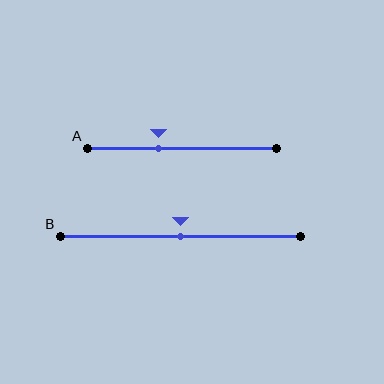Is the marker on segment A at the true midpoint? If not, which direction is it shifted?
No, the marker on segment A is shifted to the left by about 13% of the segment length.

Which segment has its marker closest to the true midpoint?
Segment B has its marker closest to the true midpoint.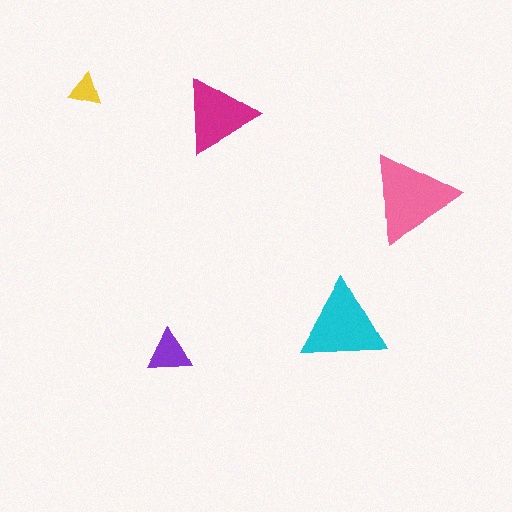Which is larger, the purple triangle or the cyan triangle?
The cyan one.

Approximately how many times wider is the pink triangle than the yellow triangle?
About 2.5 times wider.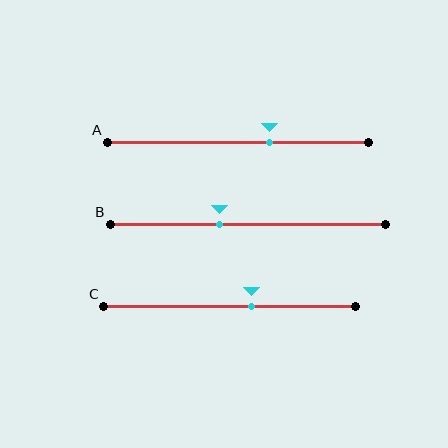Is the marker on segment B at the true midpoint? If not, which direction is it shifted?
No, the marker on segment B is shifted to the left by about 10% of the segment length.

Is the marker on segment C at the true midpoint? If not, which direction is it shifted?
No, the marker on segment C is shifted to the right by about 9% of the segment length.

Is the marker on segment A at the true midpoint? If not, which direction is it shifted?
No, the marker on segment A is shifted to the right by about 12% of the segment length.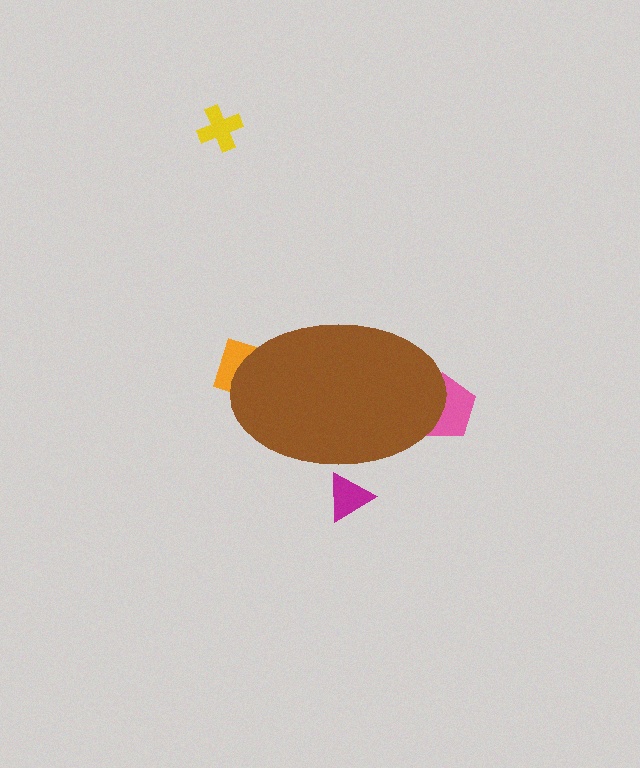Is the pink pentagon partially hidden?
Yes, the pink pentagon is partially hidden behind the brown ellipse.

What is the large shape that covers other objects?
A brown ellipse.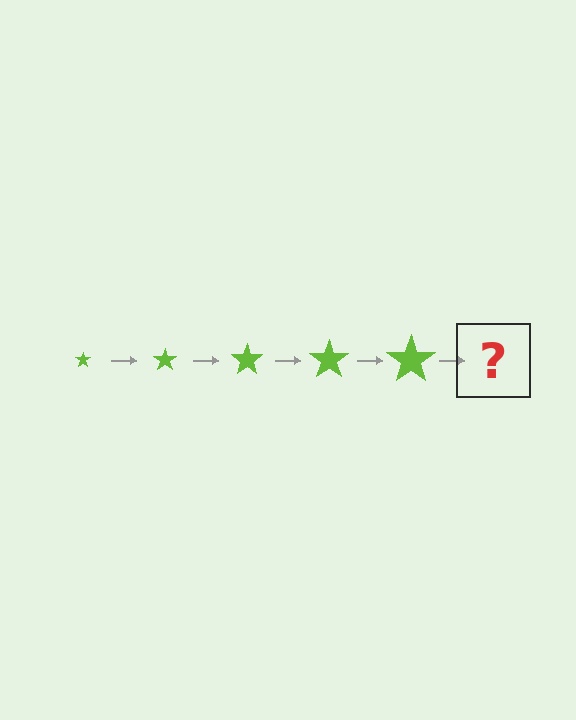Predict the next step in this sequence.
The next step is a lime star, larger than the previous one.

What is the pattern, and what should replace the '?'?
The pattern is that the star gets progressively larger each step. The '?' should be a lime star, larger than the previous one.